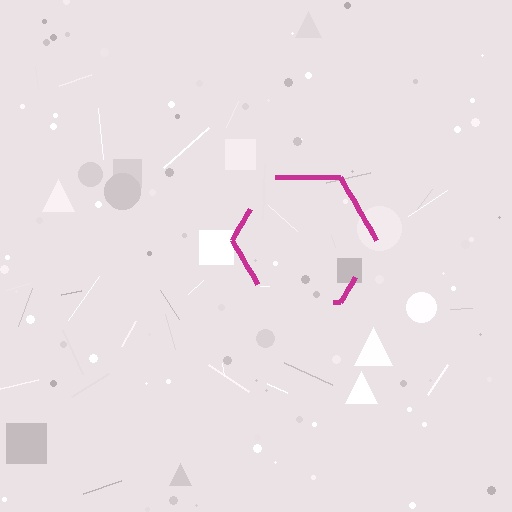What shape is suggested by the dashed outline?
The dashed outline suggests a hexagon.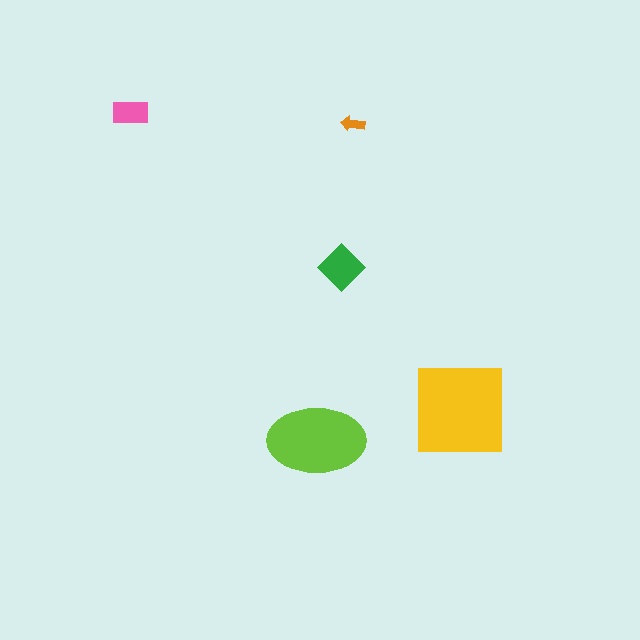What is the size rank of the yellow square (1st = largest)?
1st.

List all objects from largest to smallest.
The yellow square, the lime ellipse, the green diamond, the pink rectangle, the orange arrow.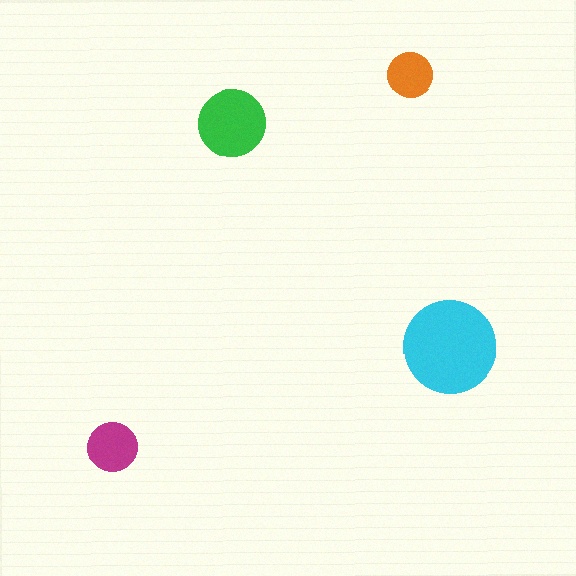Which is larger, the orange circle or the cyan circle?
The cyan one.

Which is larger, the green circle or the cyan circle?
The cyan one.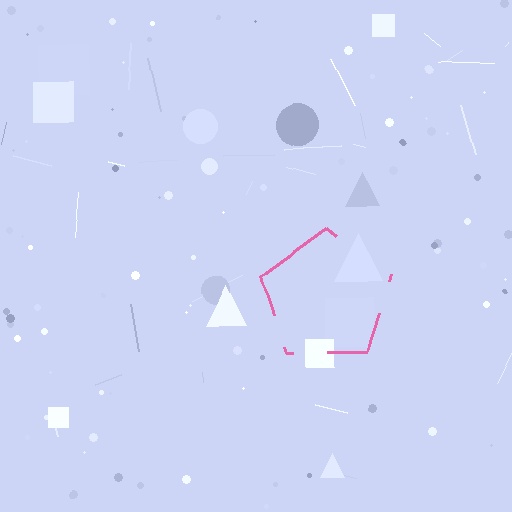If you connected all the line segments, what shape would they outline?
They would outline a pentagon.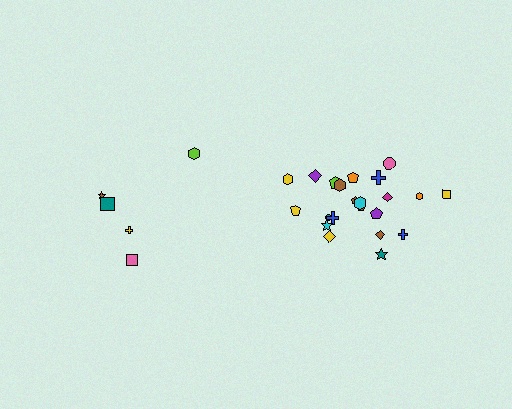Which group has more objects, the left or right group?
The right group.